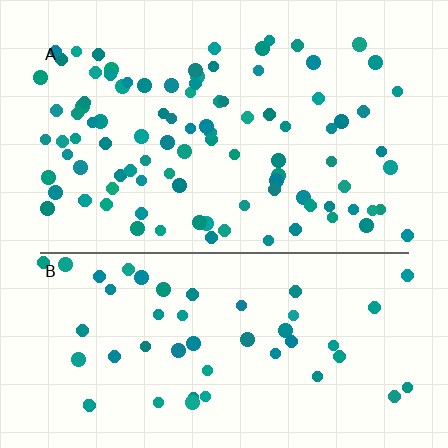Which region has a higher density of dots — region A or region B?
A (the top).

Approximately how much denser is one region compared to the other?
Approximately 1.9× — region A over region B.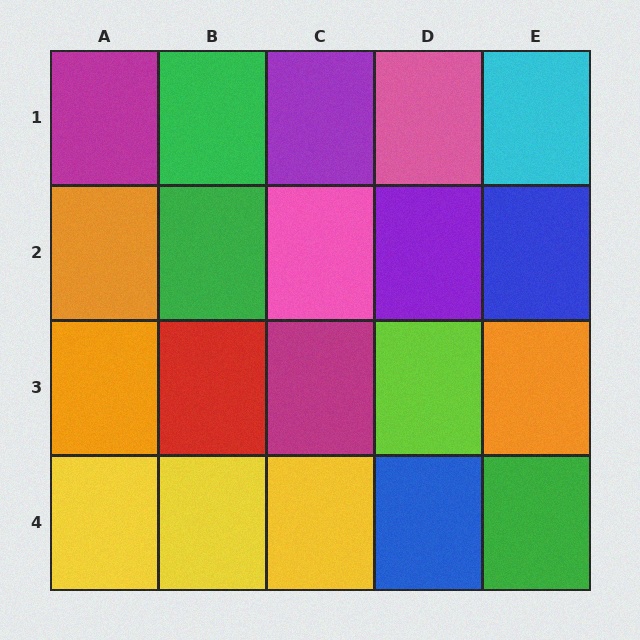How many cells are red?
1 cell is red.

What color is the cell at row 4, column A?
Yellow.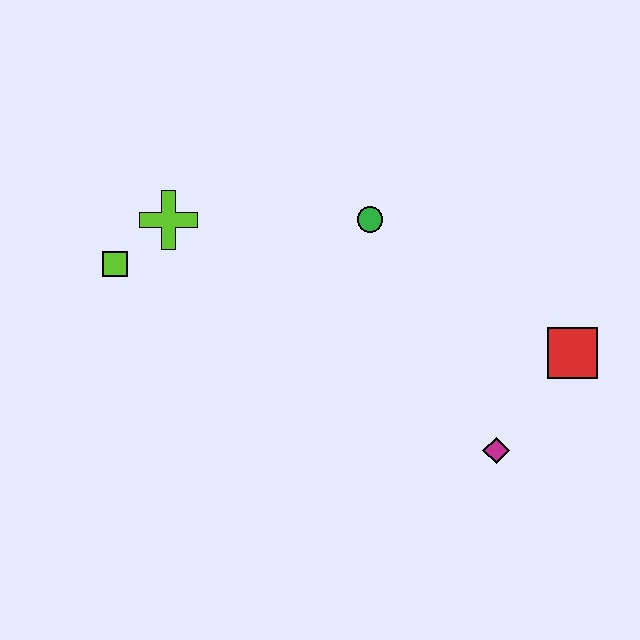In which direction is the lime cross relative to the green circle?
The lime cross is to the left of the green circle.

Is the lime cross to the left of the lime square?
No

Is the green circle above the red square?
Yes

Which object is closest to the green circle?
The lime cross is closest to the green circle.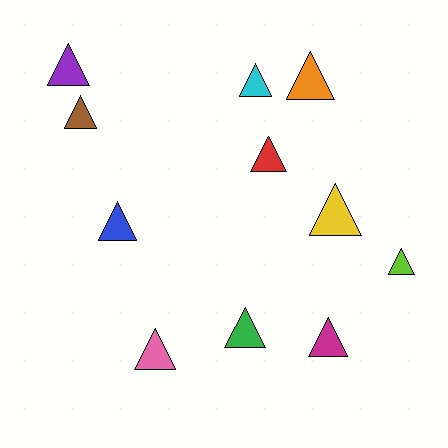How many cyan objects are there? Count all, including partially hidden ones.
There is 1 cyan object.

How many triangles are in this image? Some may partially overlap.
There are 11 triangles.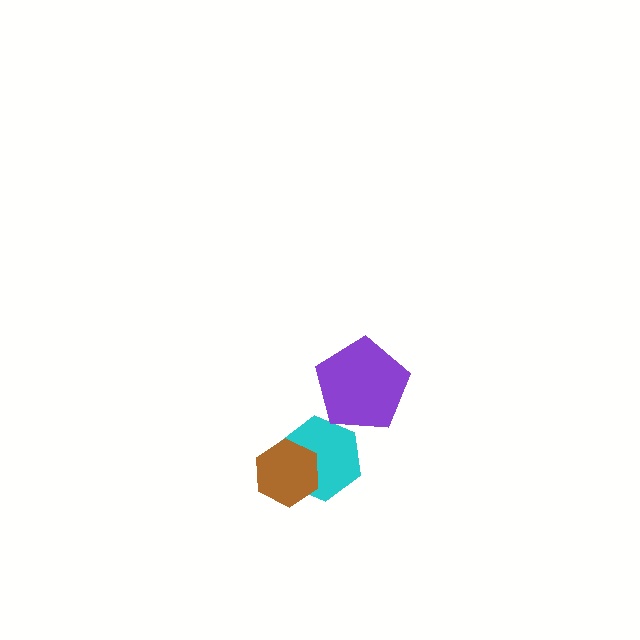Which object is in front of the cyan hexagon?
The brown hexagon is in front of the cyan hexagon.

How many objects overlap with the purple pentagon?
0 objects overlap with the purple pentagon.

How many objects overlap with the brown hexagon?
1 object overlaps with the brown hexagon.